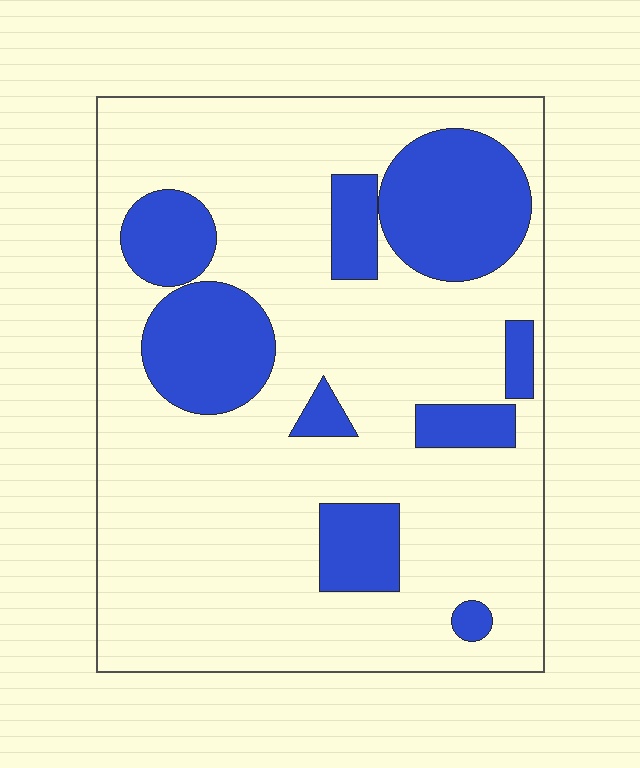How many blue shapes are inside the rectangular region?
9.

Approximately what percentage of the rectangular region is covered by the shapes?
Approximately 25%.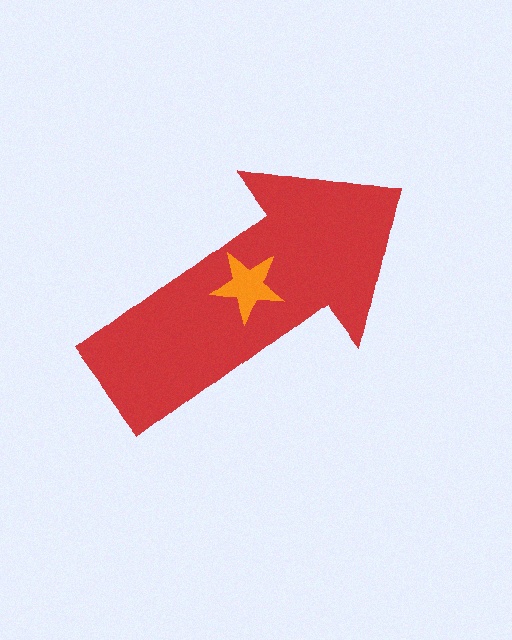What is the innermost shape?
The orange star.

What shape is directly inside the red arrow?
The orange star.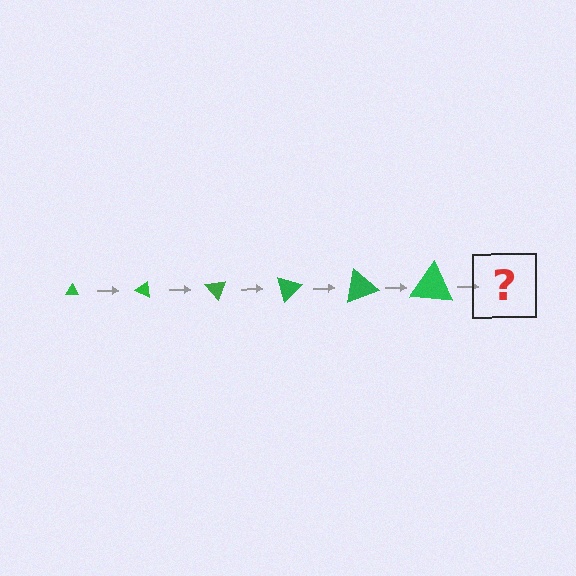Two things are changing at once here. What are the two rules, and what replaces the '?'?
The two rules are that the triangle grows larger each step and it rotates 25 degrees each step. The '?' should be a triangle, larger than the previous one and rotated 150 degrees from the start.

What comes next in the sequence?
The next element should be a triangle, larger than the previous one and rotated 150 degrees from the start.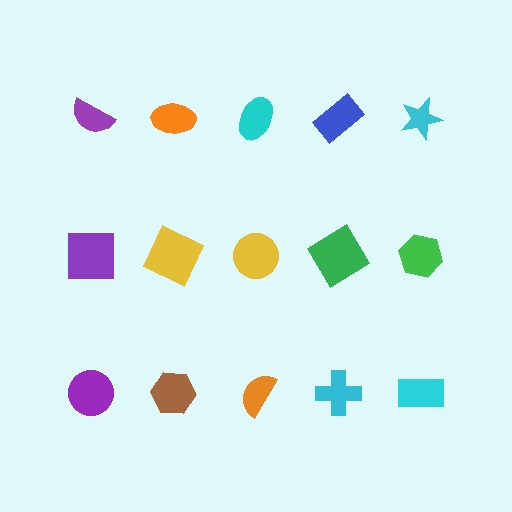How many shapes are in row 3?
5 shapes.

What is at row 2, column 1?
A purple square.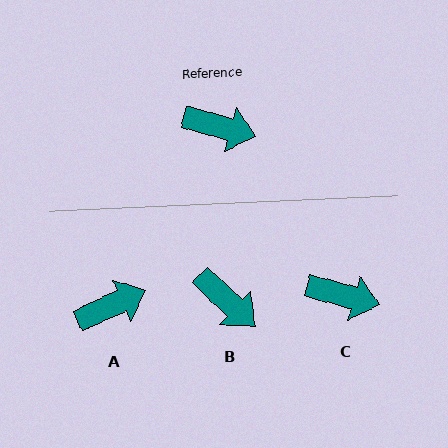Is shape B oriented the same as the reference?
No, it is off by about 27 degrees.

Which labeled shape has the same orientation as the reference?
C.